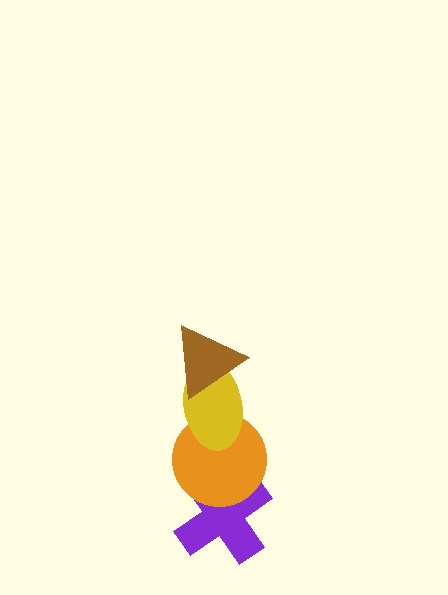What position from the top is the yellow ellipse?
The yellow ellipse is 2nd from the top.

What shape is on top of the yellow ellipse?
The brown triangle is on top of the yellow ellipse.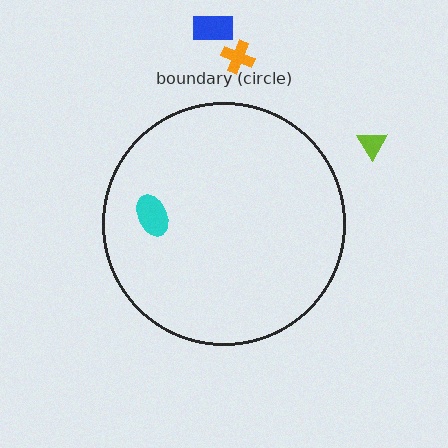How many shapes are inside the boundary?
1 inside, 3 outside.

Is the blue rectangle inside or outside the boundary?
Outside.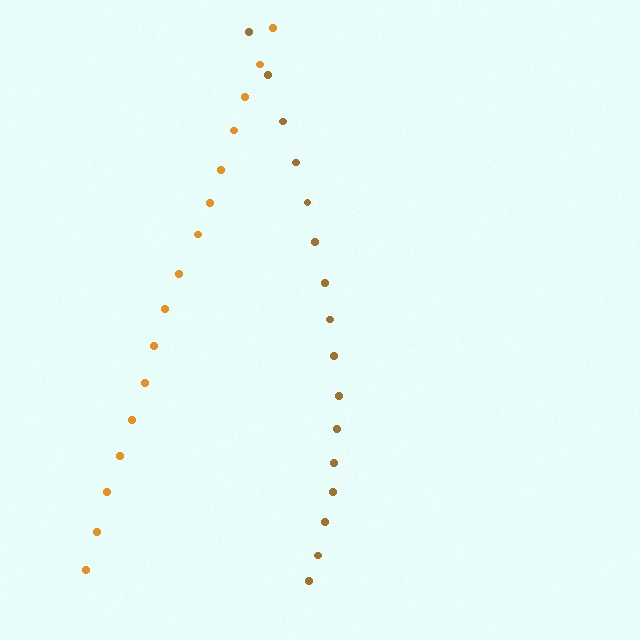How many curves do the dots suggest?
There are 2 distinct paths.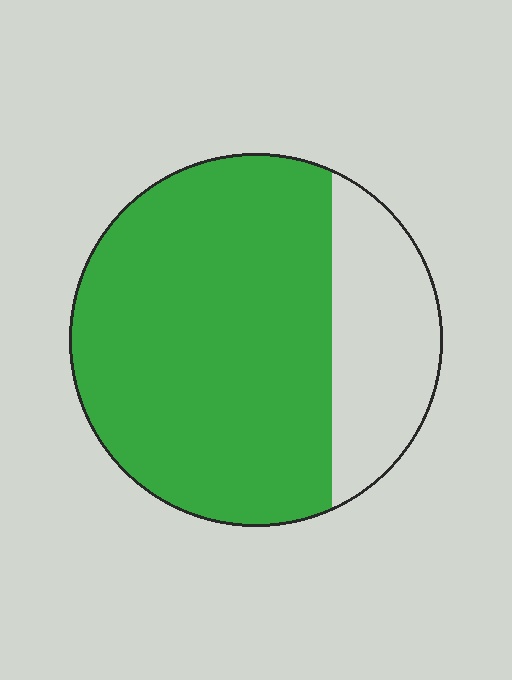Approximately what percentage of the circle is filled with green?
Approximately 75%.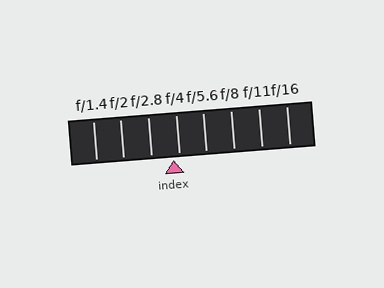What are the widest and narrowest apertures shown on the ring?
The widest aperture shown is f/1.4 and the narrowest is f/16.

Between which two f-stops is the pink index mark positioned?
The index mark is between f/2.8 and f/4.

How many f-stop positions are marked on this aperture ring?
There are 8 f-stop positions marked.